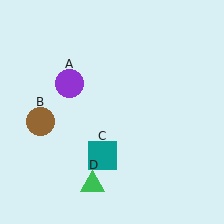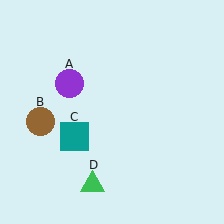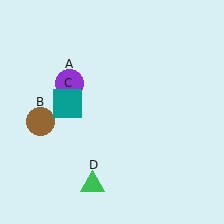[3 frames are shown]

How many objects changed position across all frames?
1 object changed position: teal square (object C).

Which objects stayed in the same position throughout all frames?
Purple circle (object A) and brown circle (object B) and green triangle (object D) remained stationary.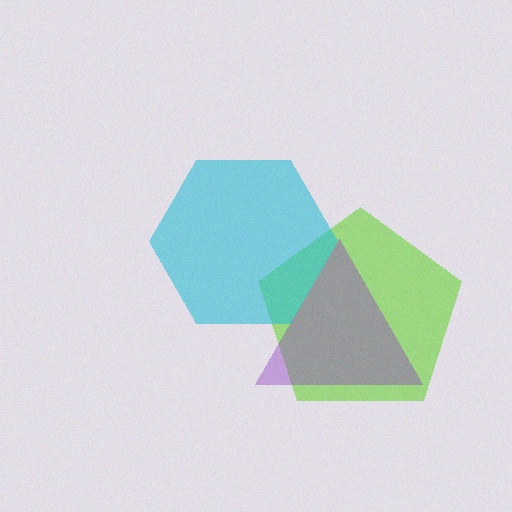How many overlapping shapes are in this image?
There are 3 overlapping shapes in the image.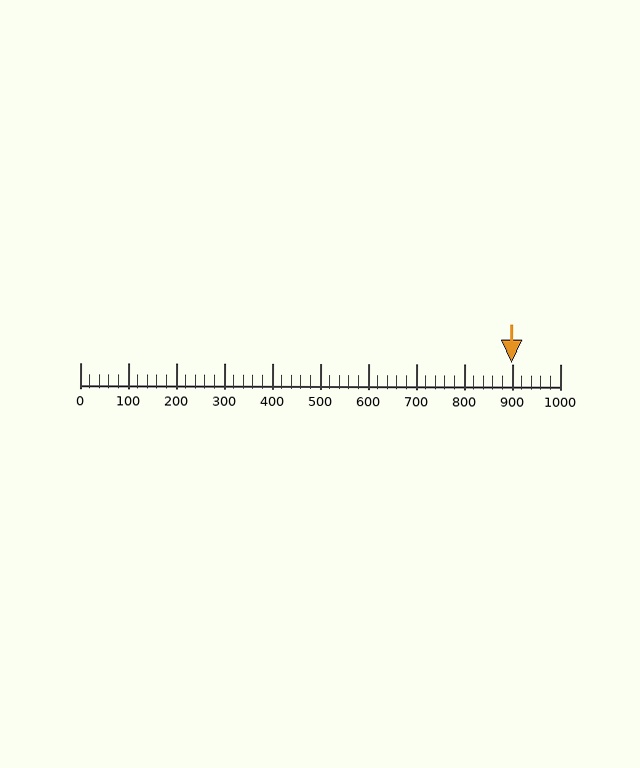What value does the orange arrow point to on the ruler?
The orange arrow points to approximately 898.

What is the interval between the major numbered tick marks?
The major tick marks are spaced 100 units apart.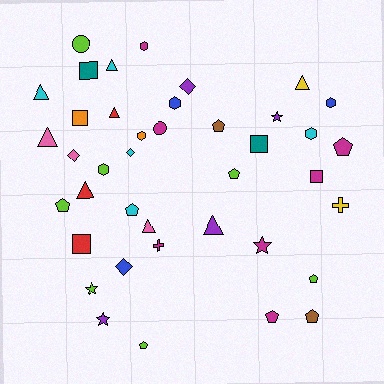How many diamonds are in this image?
There are 4 diamonds.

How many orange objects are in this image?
There are 2 orange objects.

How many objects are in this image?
There are 40 objects.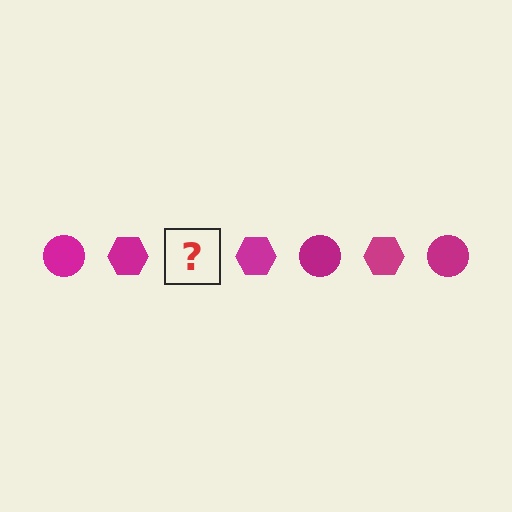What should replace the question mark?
The question mark should be replaced with a magenta circle.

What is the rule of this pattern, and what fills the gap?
The rule is that the pattern cycles through circle, hexagon shapes in magenta. The gap should be filled with a magenta circle.